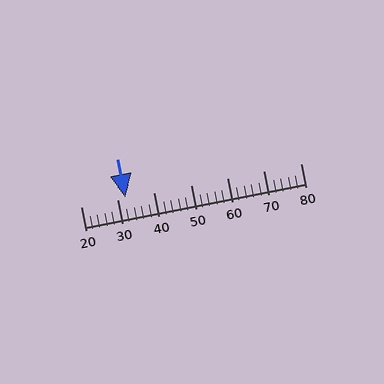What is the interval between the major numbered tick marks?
The major tick marks are spaced 10 units apart.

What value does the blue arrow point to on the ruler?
The blue arrow points to approximately 32.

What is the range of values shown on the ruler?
The ruler shows values from 20 to 80.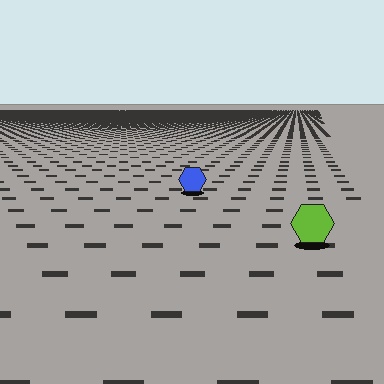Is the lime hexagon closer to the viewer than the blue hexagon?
Yes. The lime hexagon is closer — you can tell from the texture gradient: the ground texture is coarser near it.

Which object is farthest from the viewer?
The blue hexagon is farthest from the viewer. It appears smaller and the ground texture around it is denser.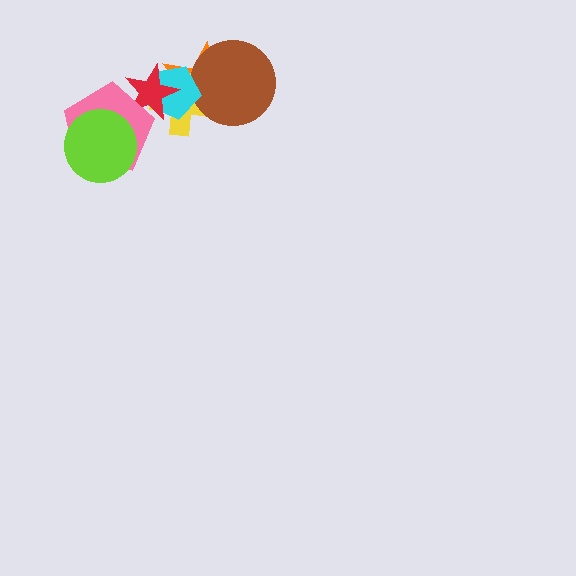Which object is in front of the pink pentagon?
The lime circle is in front of the pink pentagon.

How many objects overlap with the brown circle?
3 objects overlap with the brown circle.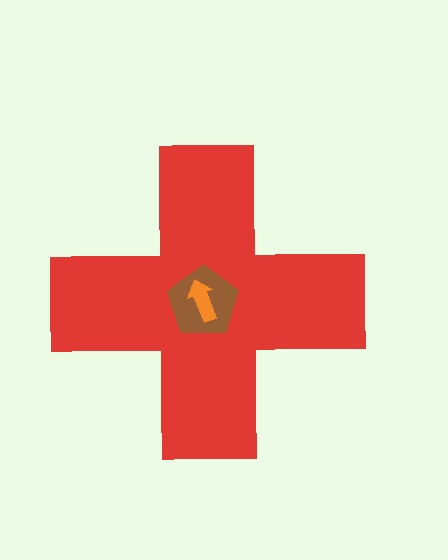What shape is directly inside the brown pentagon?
The orange arrow.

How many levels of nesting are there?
3.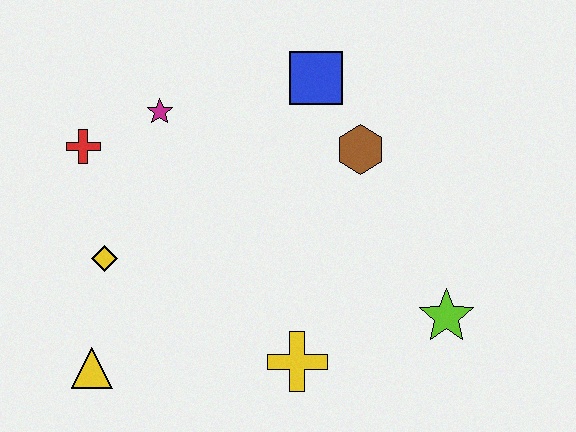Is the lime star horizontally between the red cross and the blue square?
No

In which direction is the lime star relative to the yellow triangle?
The lime star is to the right of the yellow triangle.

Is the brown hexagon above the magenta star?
No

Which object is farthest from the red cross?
The lime star is farthest from the red cross.